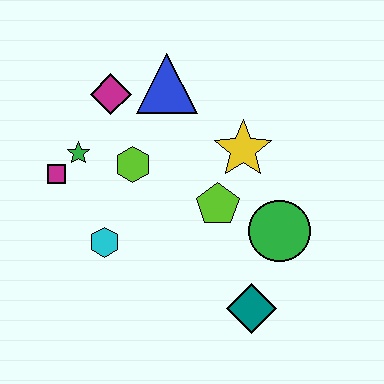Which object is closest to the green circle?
The lime pentagon is closest to the green circle.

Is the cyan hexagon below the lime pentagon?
Yes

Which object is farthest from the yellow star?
The magenta square is farthest from the yellow star.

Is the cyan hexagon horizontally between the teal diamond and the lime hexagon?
No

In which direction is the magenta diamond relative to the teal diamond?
The magenta diamond is above the teal diamond.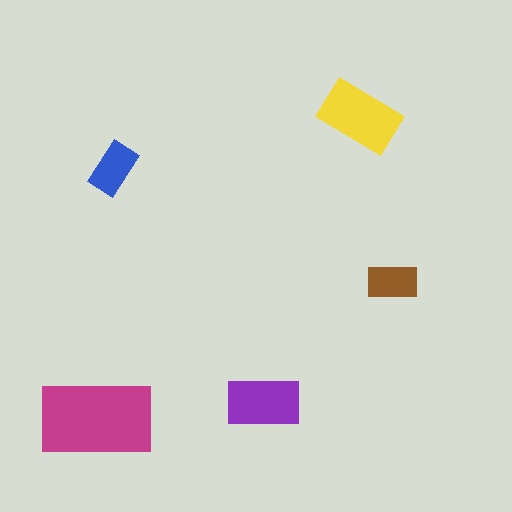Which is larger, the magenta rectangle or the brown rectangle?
The magenta one.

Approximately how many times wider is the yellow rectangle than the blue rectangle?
About 1.5 times wider.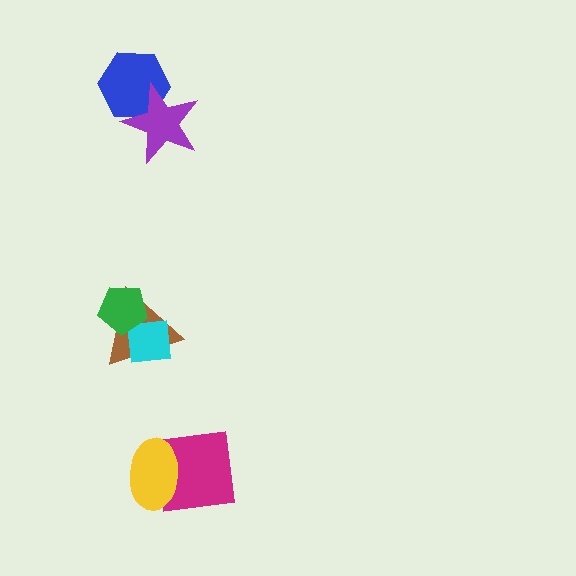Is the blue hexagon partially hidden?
Yes, it is partially covered by another shape.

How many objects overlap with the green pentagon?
2 objects overlap with the green pentagon.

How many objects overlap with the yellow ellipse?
1 object overlaps with the yellow ellipse.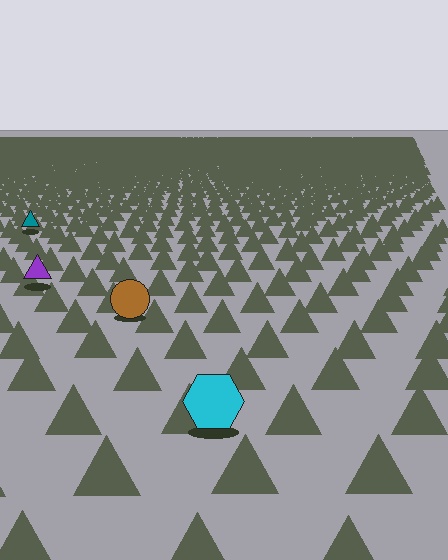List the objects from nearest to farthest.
From nearest to farthest: the cyan hexagon, the brown circle, the purple triangle, the teal triangle.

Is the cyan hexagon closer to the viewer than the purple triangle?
Yes. The cyan hexagon is closer — you can tell from the texture gradient: the ground texture is coarser near it.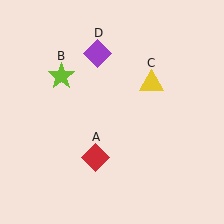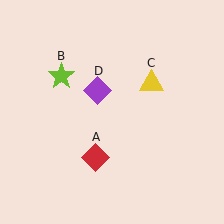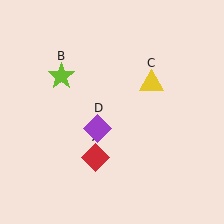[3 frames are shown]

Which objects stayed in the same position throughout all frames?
Red diamond (object A) and lime star (object B) and yellow triangle (object C) remained stationary.